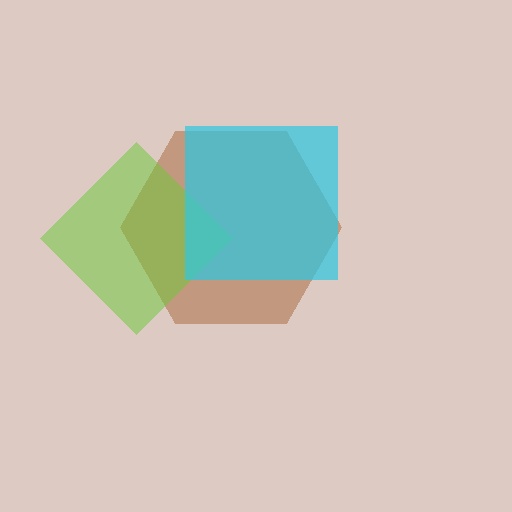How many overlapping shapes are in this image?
There are 3 overlapping shapes in the image.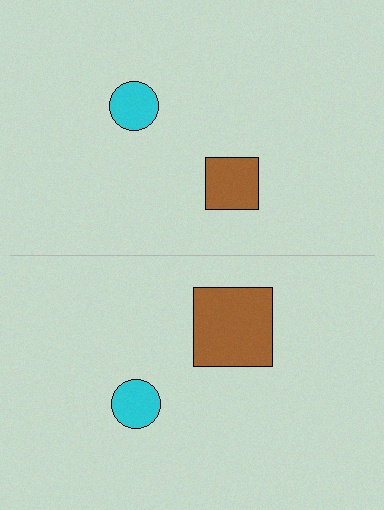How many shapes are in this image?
There are 4 shapes in this image.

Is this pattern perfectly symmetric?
No, the pattern is not perfectly symmetric. The brown square on the bottom side has a different size than its mirror counterpart.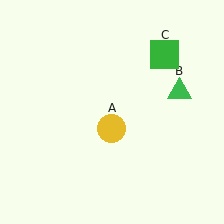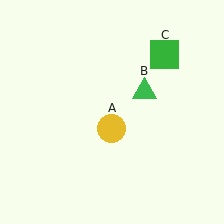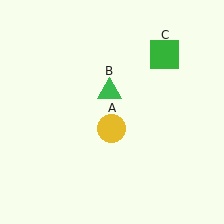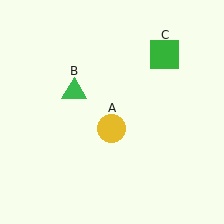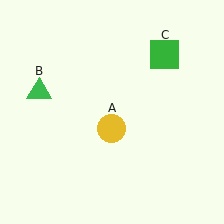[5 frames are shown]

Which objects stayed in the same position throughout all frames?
Yellow circle (object A) and green square (object C) remained stationary.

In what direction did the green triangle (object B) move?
The green triangle (object B) moved left.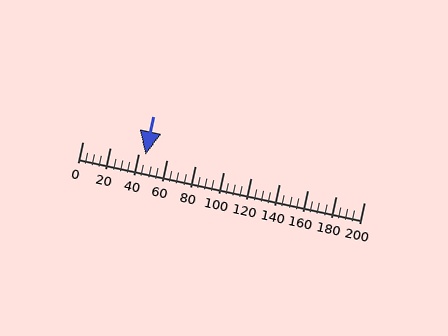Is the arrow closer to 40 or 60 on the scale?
The arrow is closer to 40.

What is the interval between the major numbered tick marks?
The major tick marks are spaced 20 units apart.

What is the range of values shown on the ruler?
The ruler shows values from 0 to 200.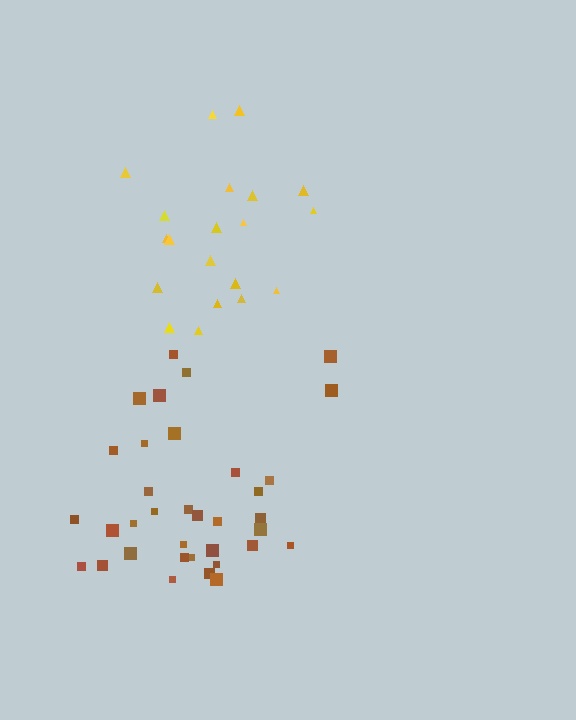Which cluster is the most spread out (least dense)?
Yellow.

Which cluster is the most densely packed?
Brown.